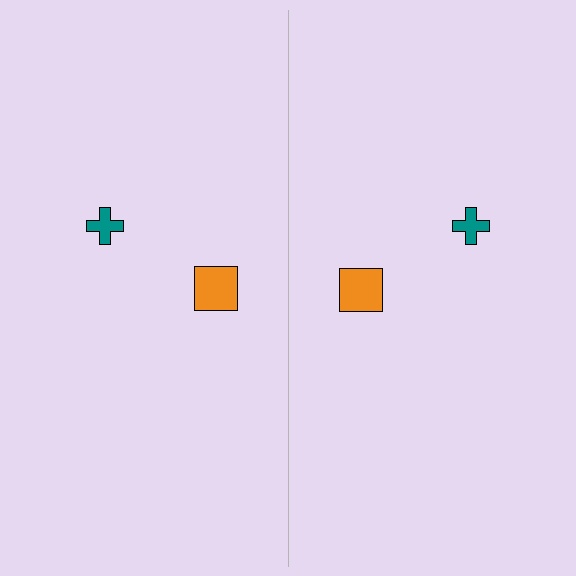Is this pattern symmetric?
Yes, this pattern has bilateral (reflection) symmetry.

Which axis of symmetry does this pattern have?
The pattern has a vertical axis of symmetry running through the center of the image.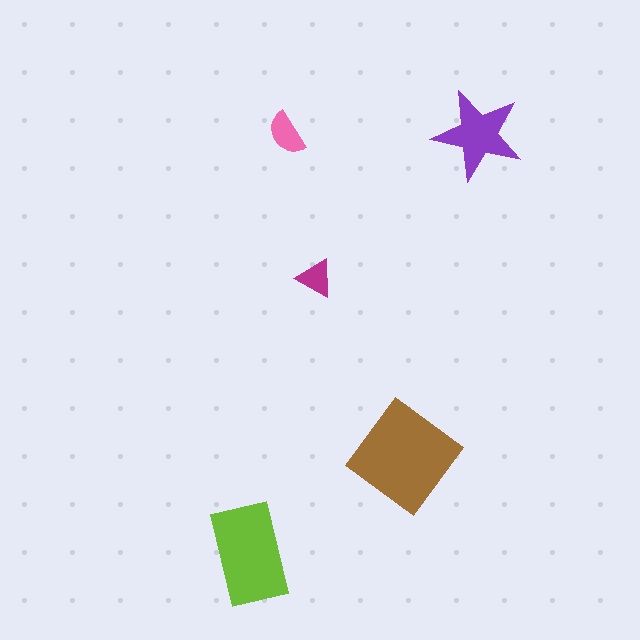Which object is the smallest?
The magenta triangle.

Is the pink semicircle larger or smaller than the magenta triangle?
Larger.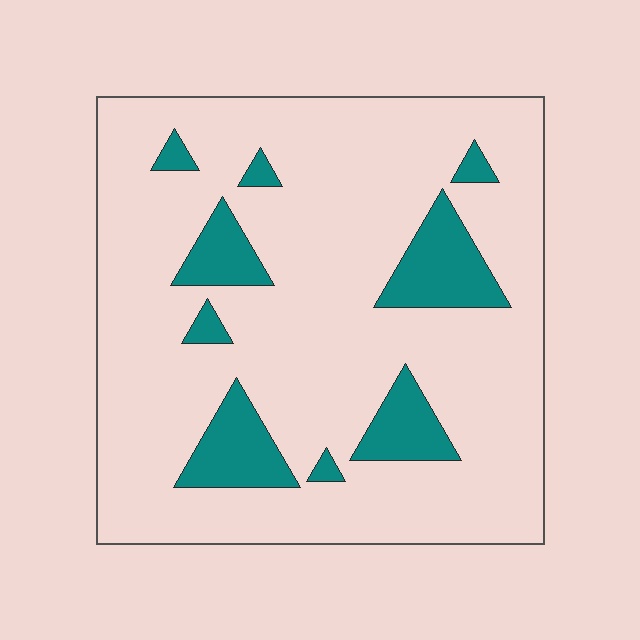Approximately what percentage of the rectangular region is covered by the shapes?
Approximately 15%.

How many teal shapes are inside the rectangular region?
9.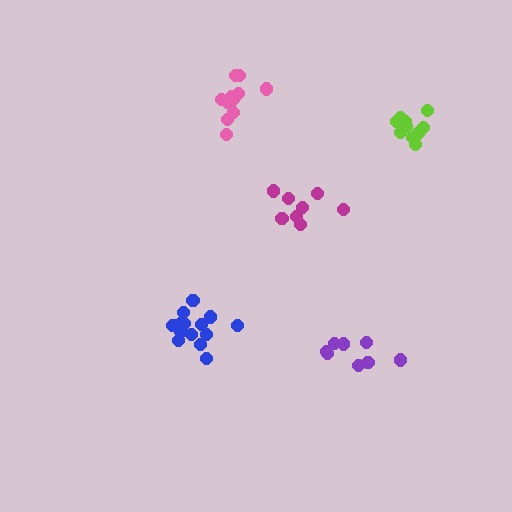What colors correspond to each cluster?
The clusters are colored: pink, blue, magenta, purple, lime.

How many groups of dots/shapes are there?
There are 5 groups.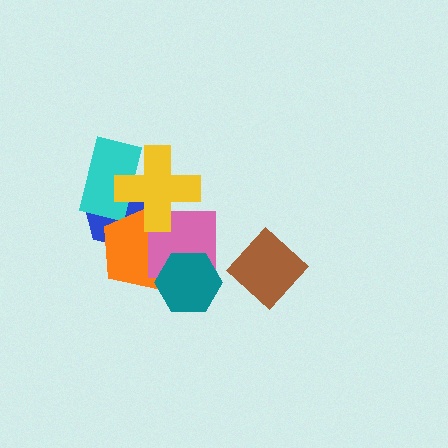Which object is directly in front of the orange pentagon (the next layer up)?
The pink square is directly in front of the orange pentagon.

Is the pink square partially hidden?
Yes, it is partially covered by another shape.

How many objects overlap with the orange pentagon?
4 objects overlap with the orange pentagon.